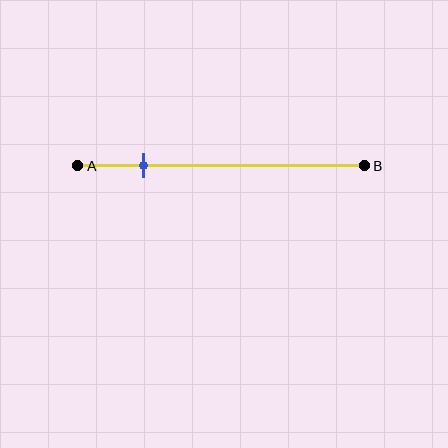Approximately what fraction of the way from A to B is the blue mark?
The blue mark is approximately 25% of the way from A to B.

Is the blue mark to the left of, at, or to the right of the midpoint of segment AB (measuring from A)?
The blue mark is to the left of the midpoint of segment AB.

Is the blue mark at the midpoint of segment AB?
No, the mark is at about 25% from A, not at the 50% midpoint.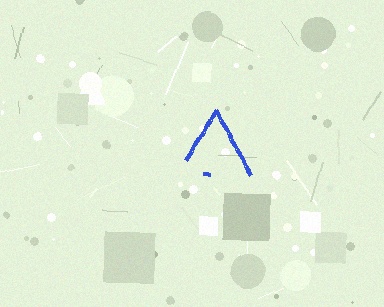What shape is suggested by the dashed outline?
The dashed outline suggests a triangle.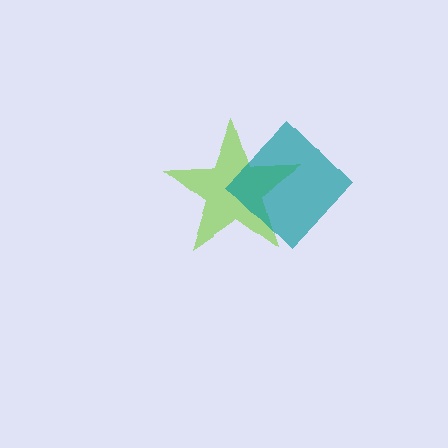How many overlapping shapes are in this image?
There are 2 overlapping shapes in the image.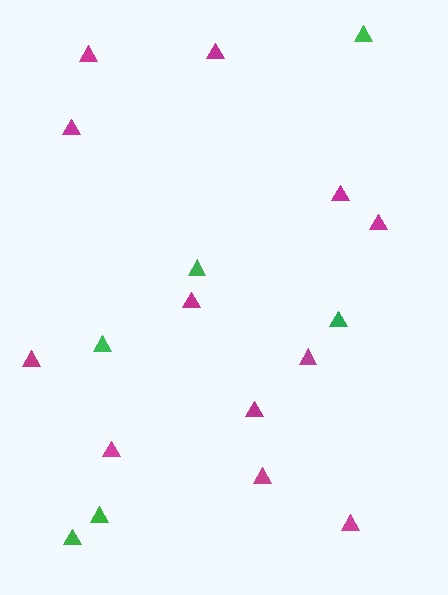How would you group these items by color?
There are 2 groups: one group of magenta triangles (12) and one group of green triangles (6).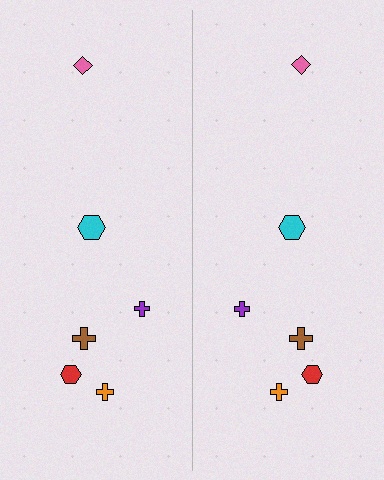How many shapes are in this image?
There are 12 shapes in this image.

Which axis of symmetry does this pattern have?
The pattern has a vertical axis of symmetry running through the center of the image.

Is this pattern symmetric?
Yes, this pattern has bilateral (reflection) symmetry.